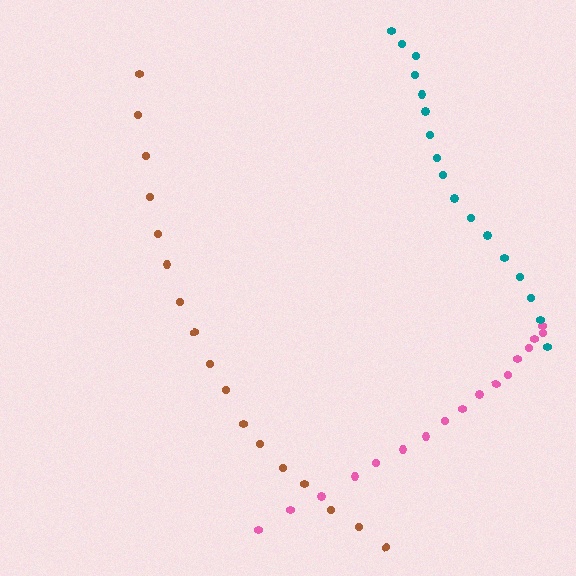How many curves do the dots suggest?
There are 3 distinct paths.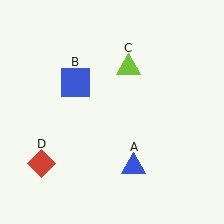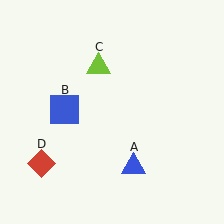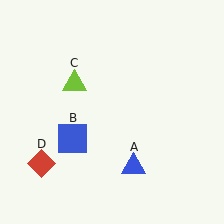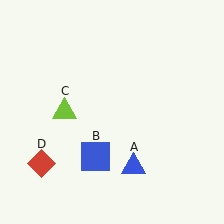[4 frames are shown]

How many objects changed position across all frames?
2 objects changed position: blue square (object B), lime triangle (object C).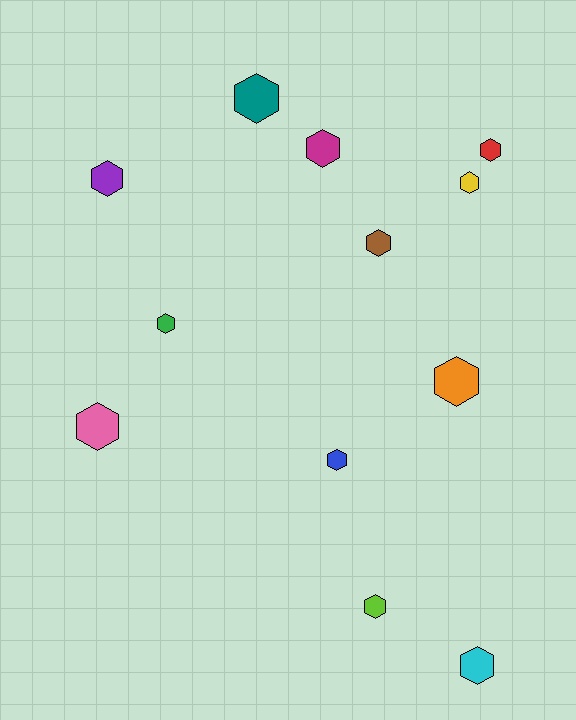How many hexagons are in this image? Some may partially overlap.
There are 12 hexagons.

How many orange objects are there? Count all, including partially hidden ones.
There is 1 orange object.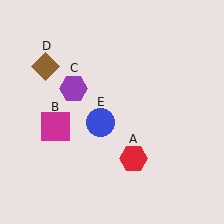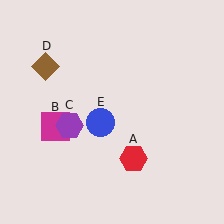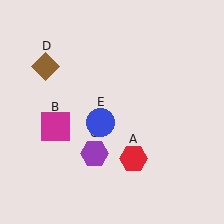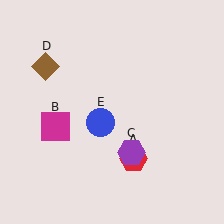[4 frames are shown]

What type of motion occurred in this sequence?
The purple hexagon (object C) rotated counterclockwise around the center of the scene.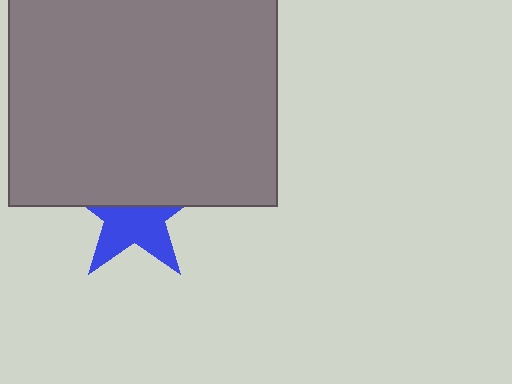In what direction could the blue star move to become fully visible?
The blue star could move down. That would shift it out from behind the gray square entirely.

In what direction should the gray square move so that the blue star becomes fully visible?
The gray square should move up. That is the shortest direction to clear the overlap and leave the blue star fully visible.